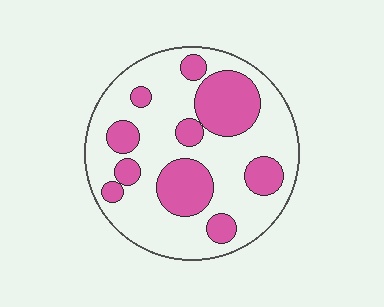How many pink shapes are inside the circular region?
10.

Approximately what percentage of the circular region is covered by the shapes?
Approximately 30%.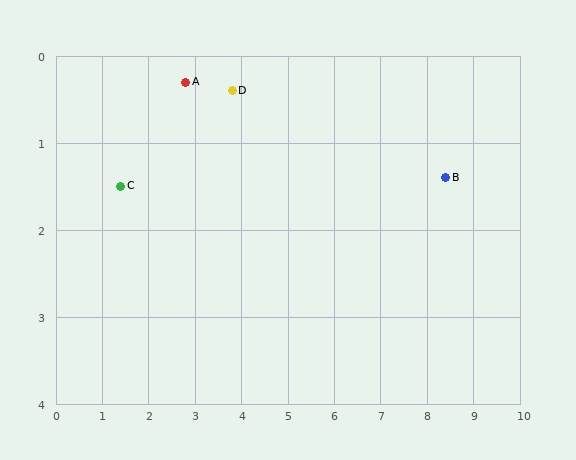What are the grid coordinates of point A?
Point A is at approximately (2.8, 0.3).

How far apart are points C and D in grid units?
Points C and D are about 2.6 grid units apart.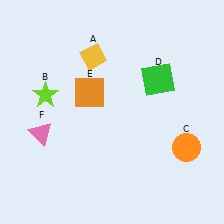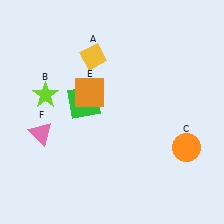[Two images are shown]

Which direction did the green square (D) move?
The green square (D) moved left.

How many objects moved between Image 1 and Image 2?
1 object moved between the two images.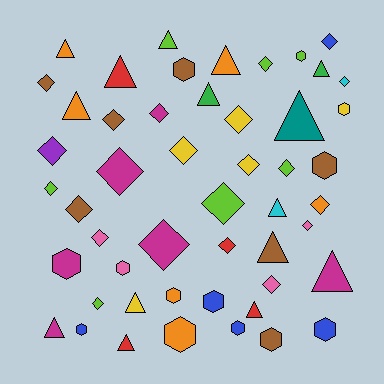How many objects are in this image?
There are 50 objects.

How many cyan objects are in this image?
There are 2 cyan objects.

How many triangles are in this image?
There are 15 triangles.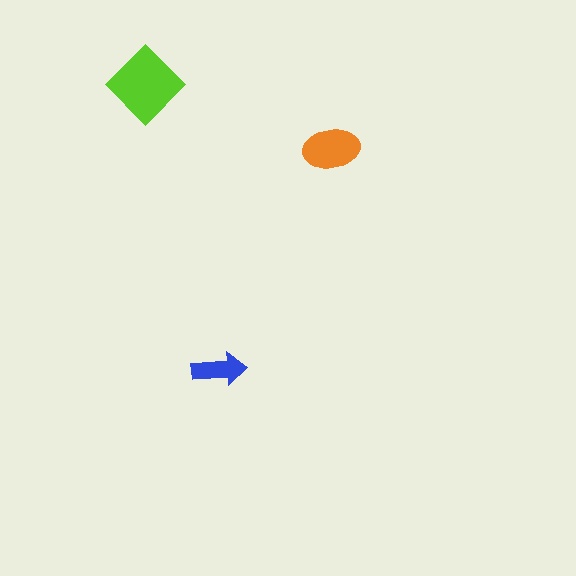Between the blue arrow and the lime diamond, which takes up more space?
The lime diamond.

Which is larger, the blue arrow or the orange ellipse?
The orange ellipse.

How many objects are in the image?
There are 3 objects in the image.